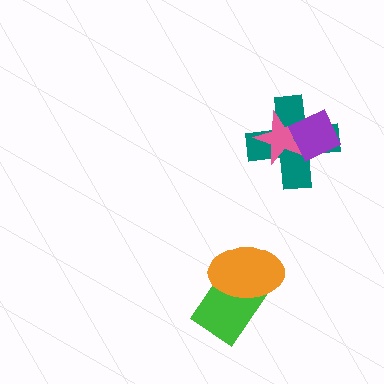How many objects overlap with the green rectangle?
1 object overlaps with the green rectangle.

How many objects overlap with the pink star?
2 objects overlap with the pink star.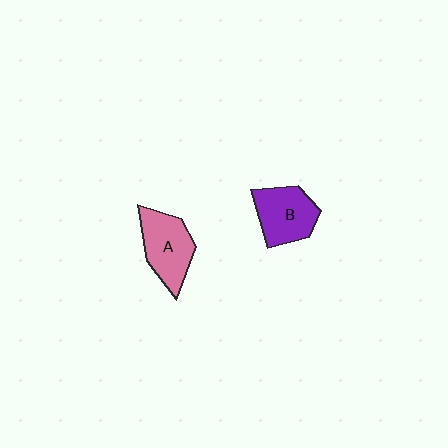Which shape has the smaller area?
Shape B (purple).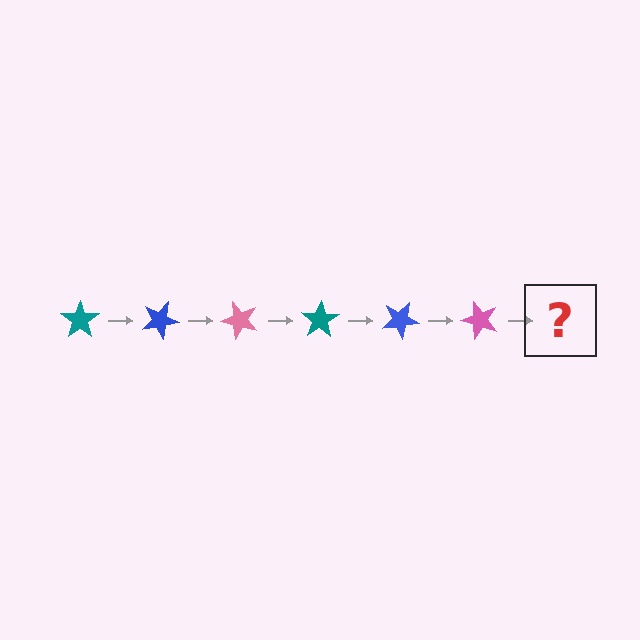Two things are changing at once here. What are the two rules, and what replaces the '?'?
The two rules are that it rotates 25 degrees each step and the color cycles through teal, blue, and pink. The '?' should be a teal star, rotated 150 degrees from the start.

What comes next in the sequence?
The next element should be a teal star, rotated 150 degrees from the start.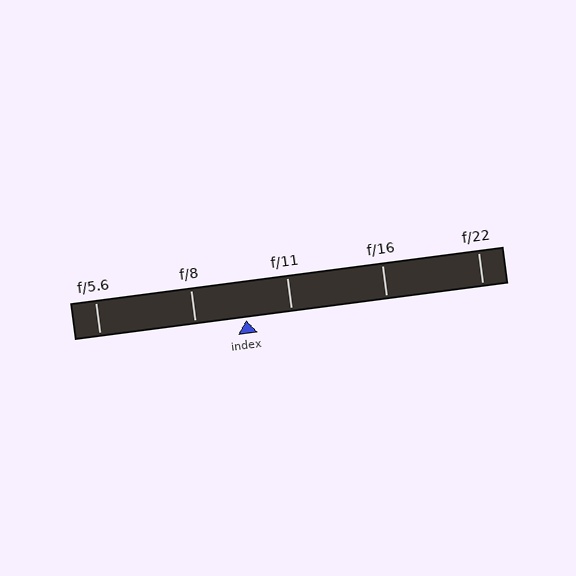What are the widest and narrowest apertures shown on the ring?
The widest aperture shown is f/5.6 and the narrowest is f/22.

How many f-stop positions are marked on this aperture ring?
There are 5 f-stop positions marked.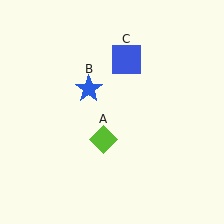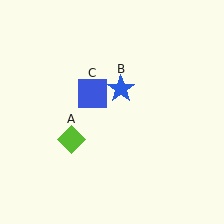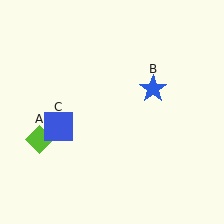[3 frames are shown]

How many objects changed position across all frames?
3 objects changed position: lime diamond (object A), blue star (object B), blue square (object C).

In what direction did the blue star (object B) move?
The blue star (object B) moved right.